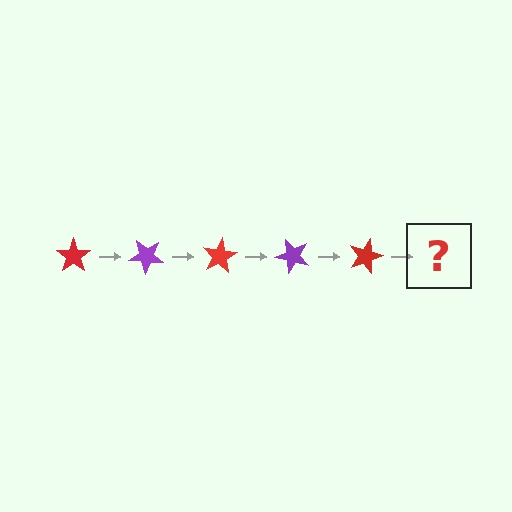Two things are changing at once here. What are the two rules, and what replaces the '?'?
The two rules are that it rotates 40 degrees each step and the color cycles through red and purple. The '?' should be a purple star, rotated 200 degrees from the start.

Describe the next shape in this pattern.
It should be a purple star, rotated 200 degrees from the start.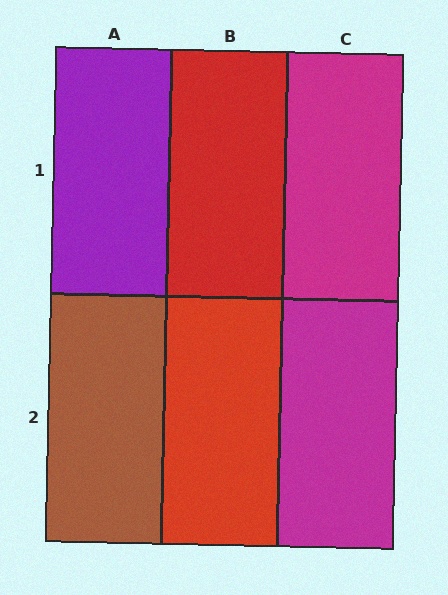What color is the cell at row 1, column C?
Magenta.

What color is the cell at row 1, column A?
Purple.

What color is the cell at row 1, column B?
Red.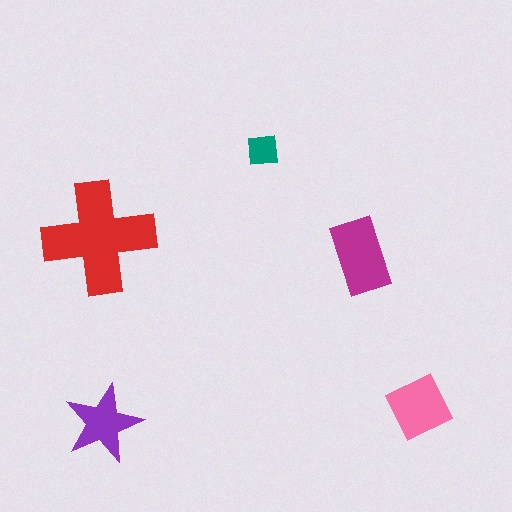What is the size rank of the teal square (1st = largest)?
5th.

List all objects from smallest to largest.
The teal square, the purple star, the pink diamond, the magenta rectangle, the red cross.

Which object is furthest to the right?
The pink diamond is rightmost.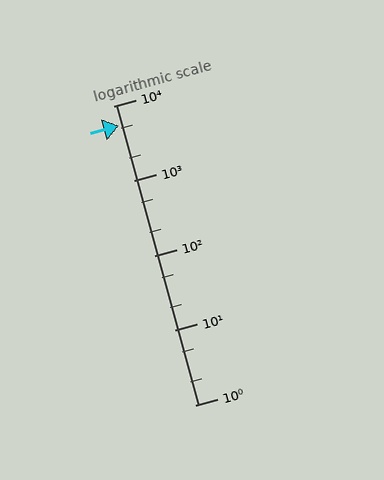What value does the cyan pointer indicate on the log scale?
The pointer indicates approximately 5400.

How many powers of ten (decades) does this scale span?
The scale spans 4 decades, from 1 to 10000.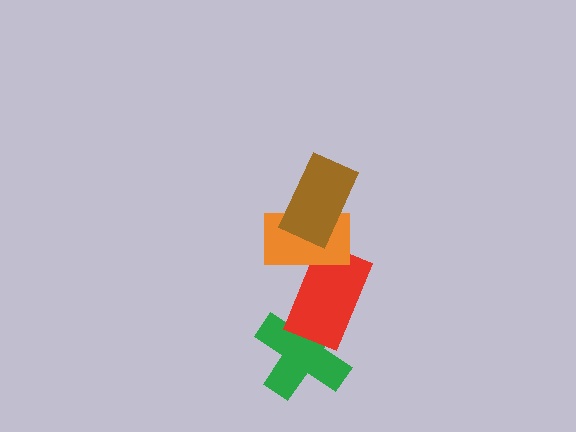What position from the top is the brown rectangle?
The brown rectangle is 1st from the top.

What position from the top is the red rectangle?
The red rectangle is 3rd from the top.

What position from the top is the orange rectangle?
The orange rectangle is 2nd from the top.